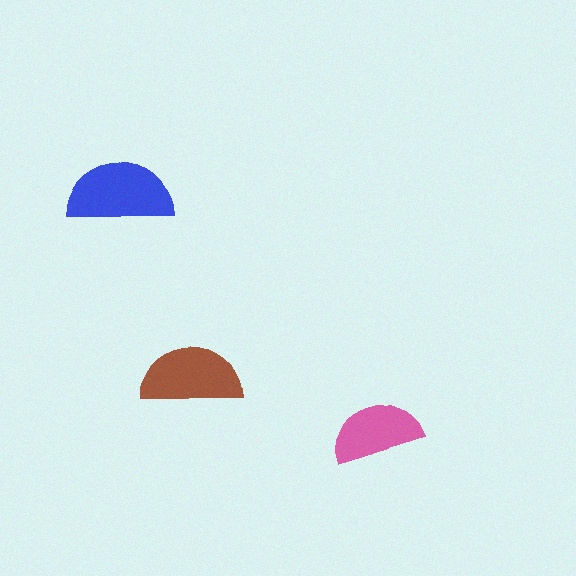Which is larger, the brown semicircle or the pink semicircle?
The brown one.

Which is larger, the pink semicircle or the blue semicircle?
The blue one.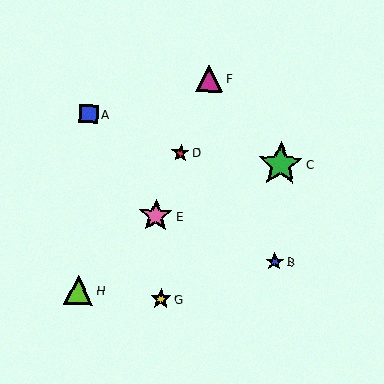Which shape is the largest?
The green star (labeled C) is the largest.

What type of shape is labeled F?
Shape F is a magenta triangle.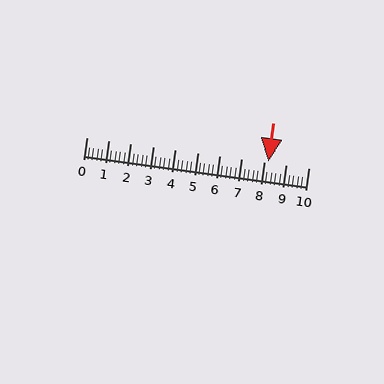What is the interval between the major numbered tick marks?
The major tick marks are spaced 1 units apart.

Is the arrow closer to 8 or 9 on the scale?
The arrow is closer to 8.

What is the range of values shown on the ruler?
The ruler shows values from 0 to 10.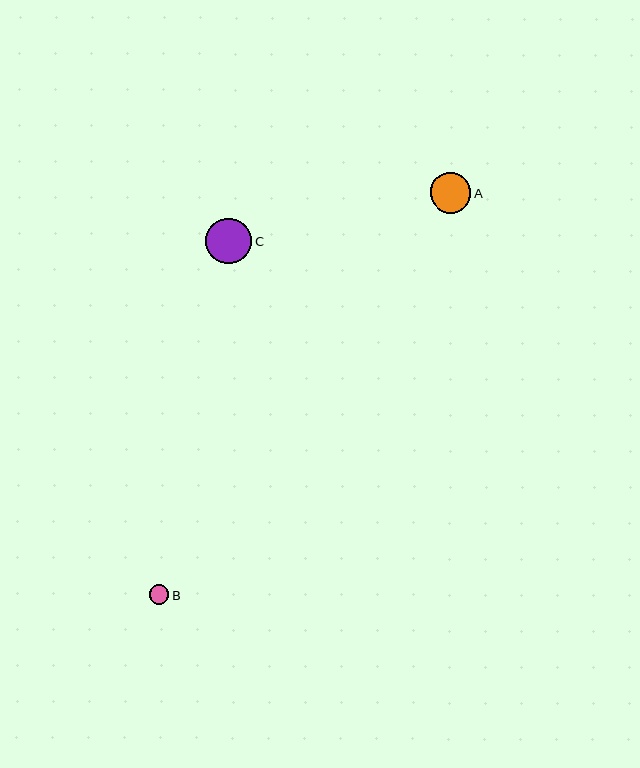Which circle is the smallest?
Circle B is the smallest with a size of approximately 20 pixels.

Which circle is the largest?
Circle C is the largest with a size of approximately 46 pixels.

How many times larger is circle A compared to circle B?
Circle A is approximately 2.0 times the size of circle B.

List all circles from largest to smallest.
From largest to smallest: C, A, B.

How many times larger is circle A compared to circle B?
Circle A is approximately 2.0 times the size of circle B.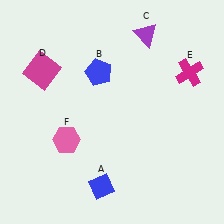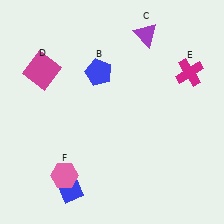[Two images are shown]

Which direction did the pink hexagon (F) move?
The pink hexagon (F) moved down.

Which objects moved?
The objects that moved are: the blue diamond (A), the pink hexagon (F).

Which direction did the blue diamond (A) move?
The blue diamond (A) moved left.